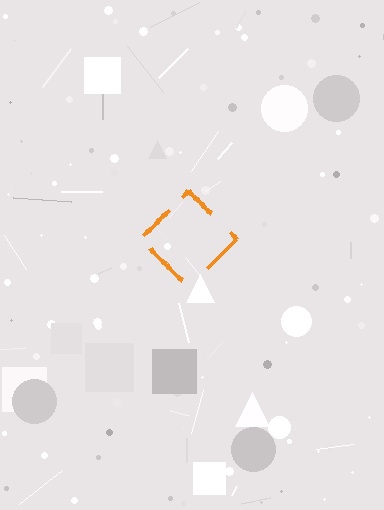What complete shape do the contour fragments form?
The contour fragments form a diamond.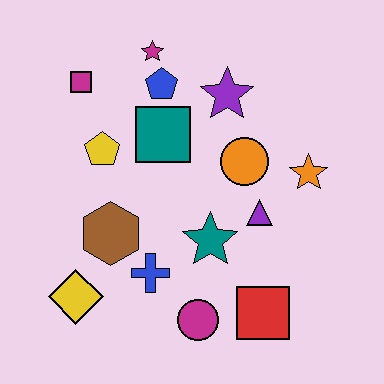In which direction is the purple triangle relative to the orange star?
The purple triangle is to the left of the orange star.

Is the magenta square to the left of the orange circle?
Yes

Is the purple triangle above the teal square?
No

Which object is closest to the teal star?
The purple triangle is closest to the teal star.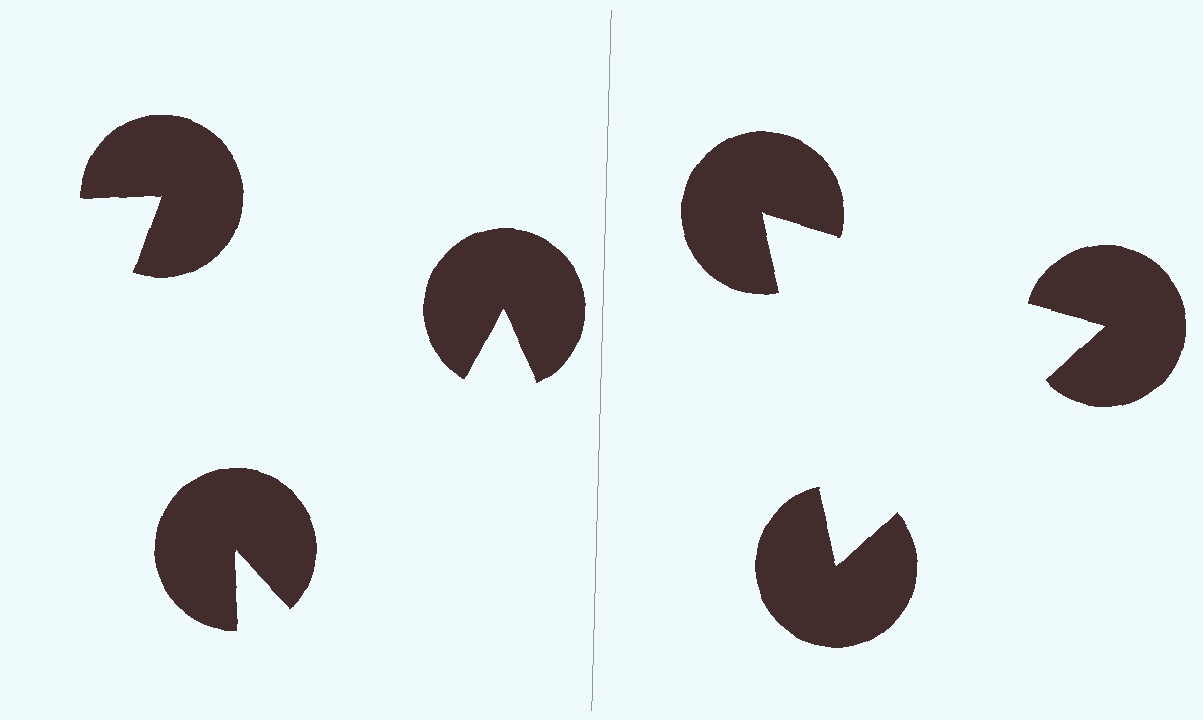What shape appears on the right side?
An illusory triangle.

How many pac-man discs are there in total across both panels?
6 — 3 on each side.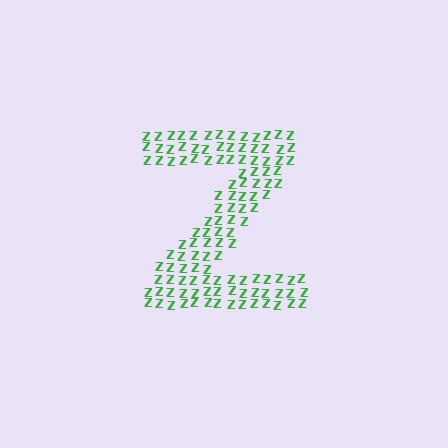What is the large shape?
The large shape is the letter Z.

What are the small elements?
The small elements are letter Z's.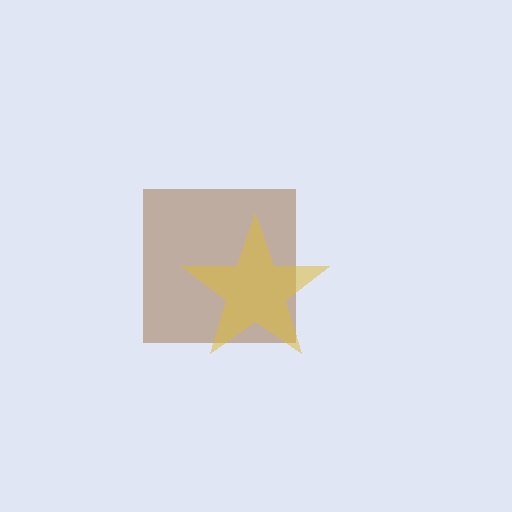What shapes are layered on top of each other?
The layered shapes are: a brown square, a yellow star.